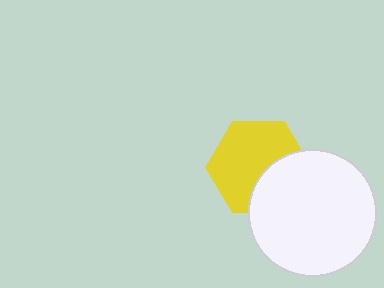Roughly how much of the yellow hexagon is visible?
Most of it is visible (roughly 66%).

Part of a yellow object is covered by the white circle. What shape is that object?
It is a hexagon.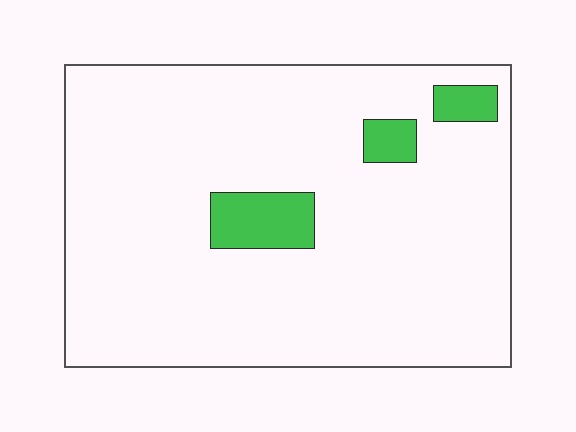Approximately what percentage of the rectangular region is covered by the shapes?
Approximately 10%.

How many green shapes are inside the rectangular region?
3.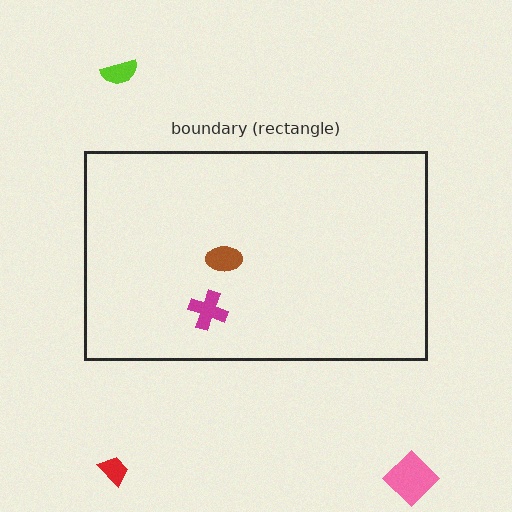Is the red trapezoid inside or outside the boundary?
Outside.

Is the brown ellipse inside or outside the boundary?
Inside.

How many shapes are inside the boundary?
2 inside, 3 outside.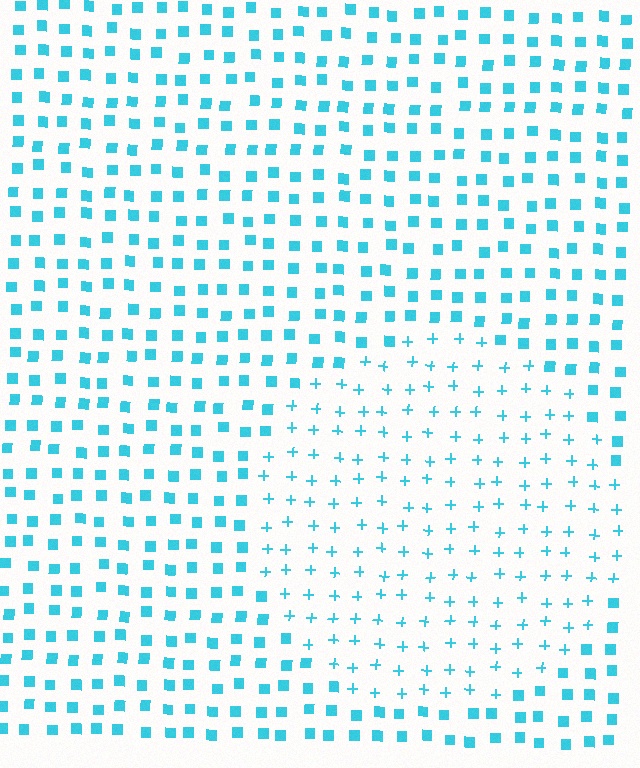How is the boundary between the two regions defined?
The boundary is defined by a change in element shape: plus signs inside vs. squares outside. All elements share the same color and spacing.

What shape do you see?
I see a circle.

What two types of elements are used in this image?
The image uses plus signs inside the circle region and squares outside it.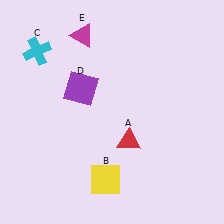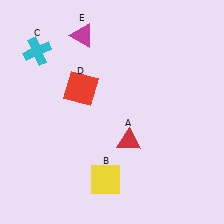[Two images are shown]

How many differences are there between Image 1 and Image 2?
There is 1 difference between the two images.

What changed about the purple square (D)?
In Image 1, D is purple. In Image 2, it changed to red.